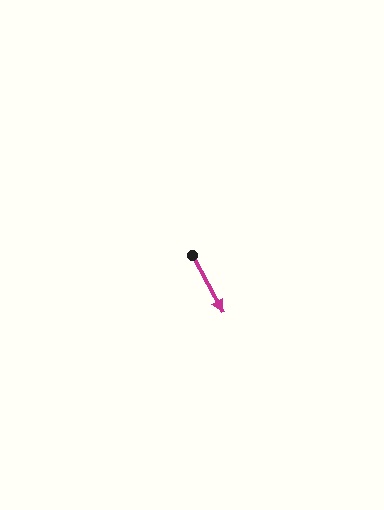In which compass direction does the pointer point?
Southeast.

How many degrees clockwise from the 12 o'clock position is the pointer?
Approximately 152 degrees.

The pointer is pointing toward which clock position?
Roughly 5 o'clock.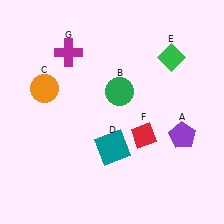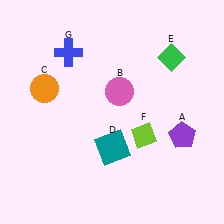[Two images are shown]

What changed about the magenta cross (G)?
In Image 1, G is magenta. In Image 2, it changed to blue.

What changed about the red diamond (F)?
In Image 1, F is red. In Image 2, it changed to lime.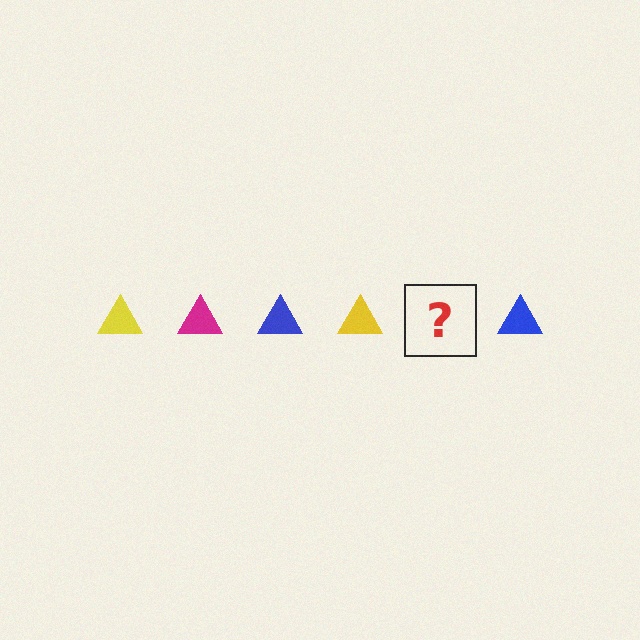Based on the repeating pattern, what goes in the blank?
The blank should be a magenta triangle.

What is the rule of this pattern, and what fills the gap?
The rule is that the pattern cycles through yellow, magenta, blue triangles. The gap should be filled with a magenta triangle.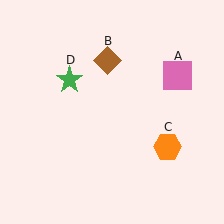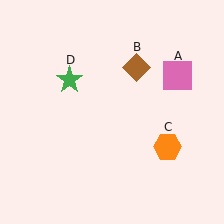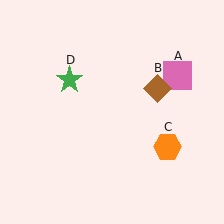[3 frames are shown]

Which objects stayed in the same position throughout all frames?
Pink square (object A) and orange hexagon (object C) and green star (object D) remained stationary.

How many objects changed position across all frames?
1 object changed position: brown diamond (object B).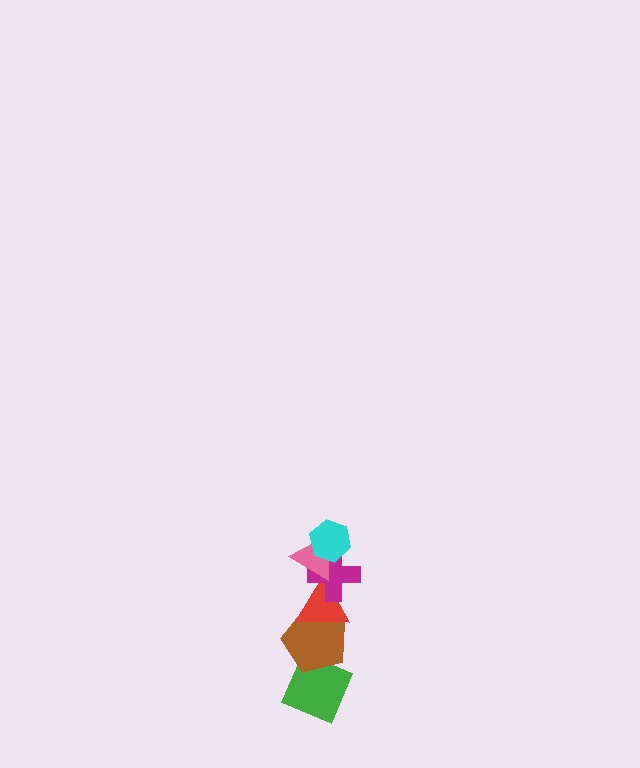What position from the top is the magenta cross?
The magenta cross is 3rd from the top.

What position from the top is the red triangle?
The red triangle is 4th from the top.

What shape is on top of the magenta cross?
The pink triangle is on top of the magenta cross.